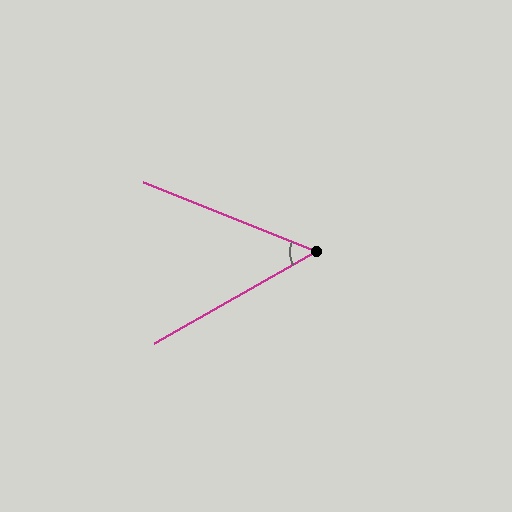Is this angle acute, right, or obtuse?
It is acute.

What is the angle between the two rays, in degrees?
Approximately 51 degrees.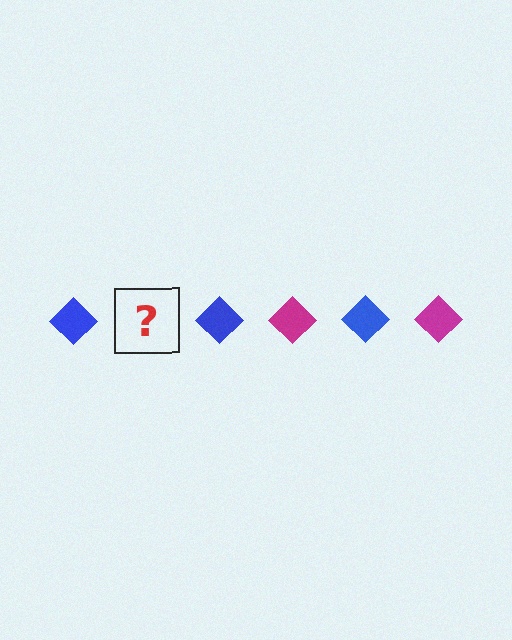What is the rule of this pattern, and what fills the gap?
The rule is that the pattern cycles through blue, magenta diamonds. The gap should be filled with a magenta diamond.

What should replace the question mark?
The question mark should be replaced with a magenta diamond.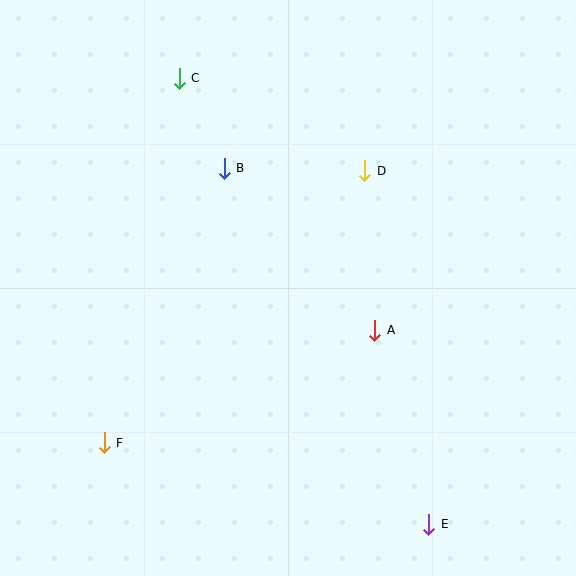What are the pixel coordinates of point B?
Point B is at (224, 168).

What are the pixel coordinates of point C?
Point C is at (179, 78).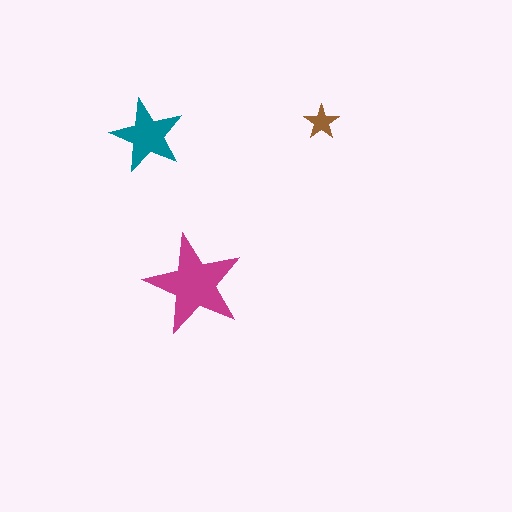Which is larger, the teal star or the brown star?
The teal one.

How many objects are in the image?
There are 3 objects in the image.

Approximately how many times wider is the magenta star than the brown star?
About 3 times wider.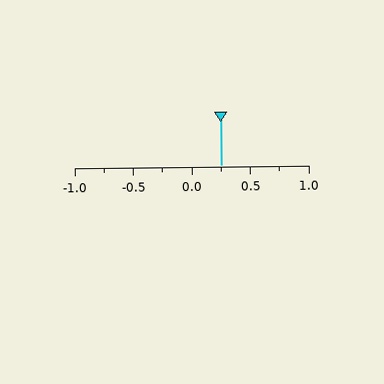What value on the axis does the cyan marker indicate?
The marker indicates approximately 0.25.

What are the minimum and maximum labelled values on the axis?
The axis runs from -1.0 to 1.0.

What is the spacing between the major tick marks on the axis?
The major ticks are spaced 0.5 apart.